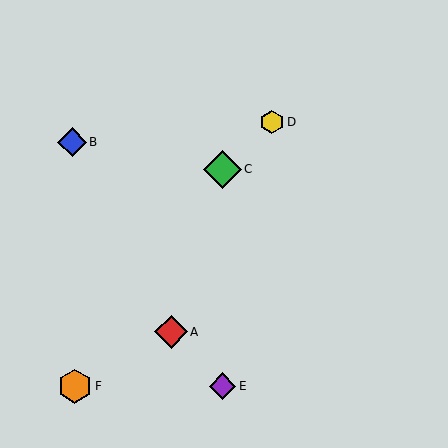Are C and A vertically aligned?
No, C is at x≈222 and A is at x≈171.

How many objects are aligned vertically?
2 objects (C, E) are aligned vertically.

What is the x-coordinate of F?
Object F is at x≈75.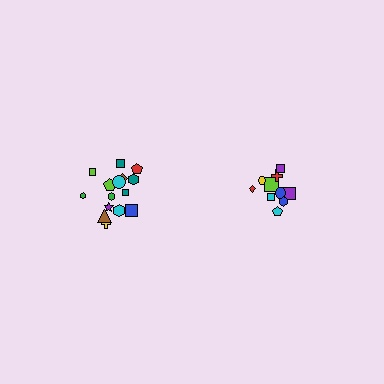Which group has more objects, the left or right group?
The left group.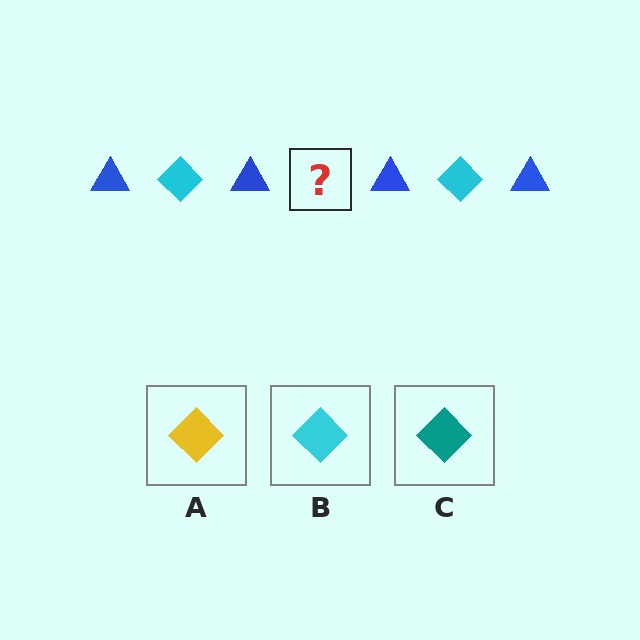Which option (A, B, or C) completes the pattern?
B.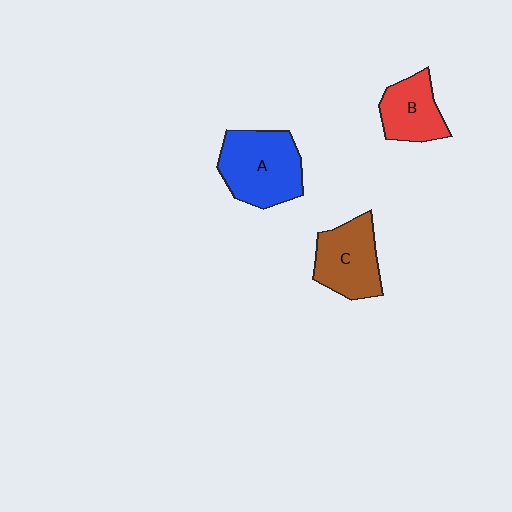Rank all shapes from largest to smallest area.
From largest to smallest: A (blue), C (brown), B (red).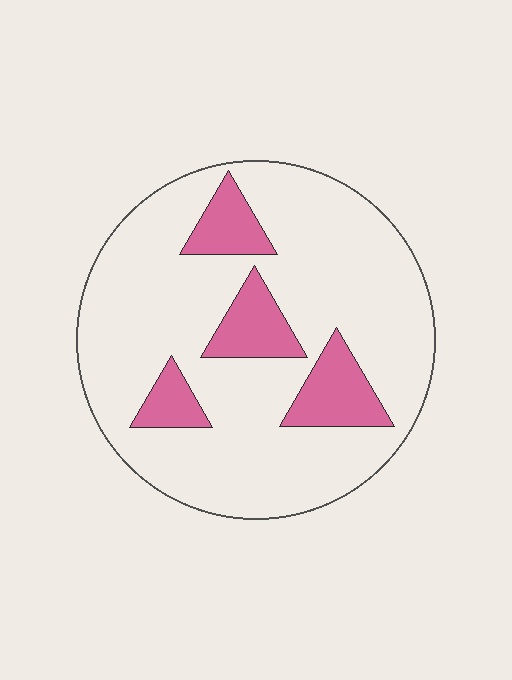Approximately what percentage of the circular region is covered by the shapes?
Approximately 20%.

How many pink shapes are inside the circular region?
4.